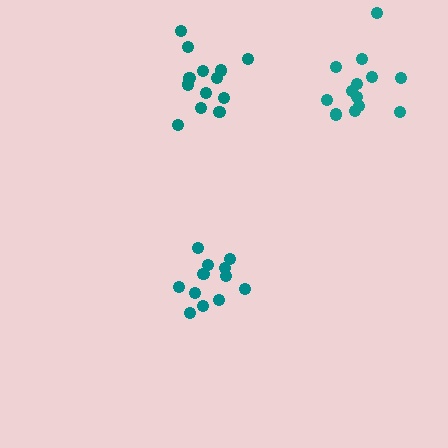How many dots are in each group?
Group 1: 12 dots, Group 2: 13 dots, Group 3: 13 dots (38 total).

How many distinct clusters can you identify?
There are 3 distinct clusters.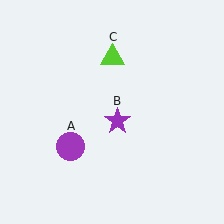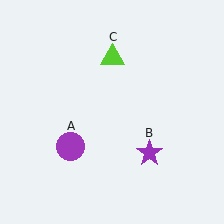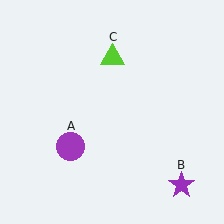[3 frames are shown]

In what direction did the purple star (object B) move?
The purple star (object B) moved down and to the right.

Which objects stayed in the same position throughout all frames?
Purple circle (object A) and lime triangle (object C) remained stationary.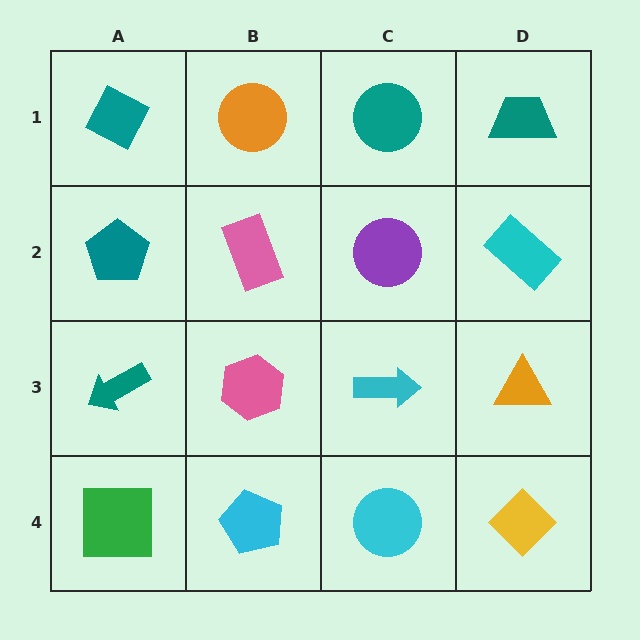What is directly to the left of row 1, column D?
A teal circle.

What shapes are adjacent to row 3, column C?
A purple circle (row 2, column C), a cyan circle (row 4, column C), a pink hexagon (row 3, column B), an orange triangle (row 3, column D).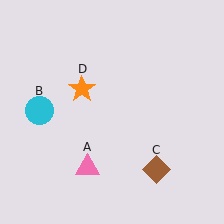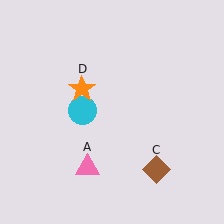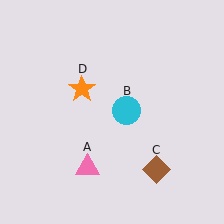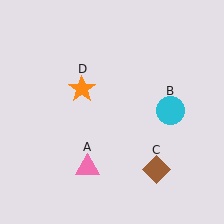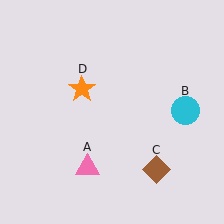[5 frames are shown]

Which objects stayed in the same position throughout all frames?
Pink triangle (object A) and brown diamond (object C) and orange star (object D) remained stationary.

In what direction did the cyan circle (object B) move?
The cyan circle (object B) moved right.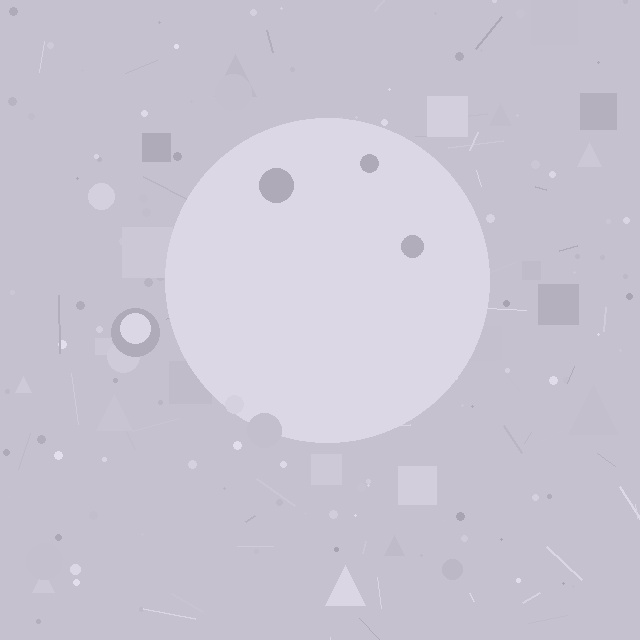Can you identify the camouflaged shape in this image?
The camouflaged shape is a circle.